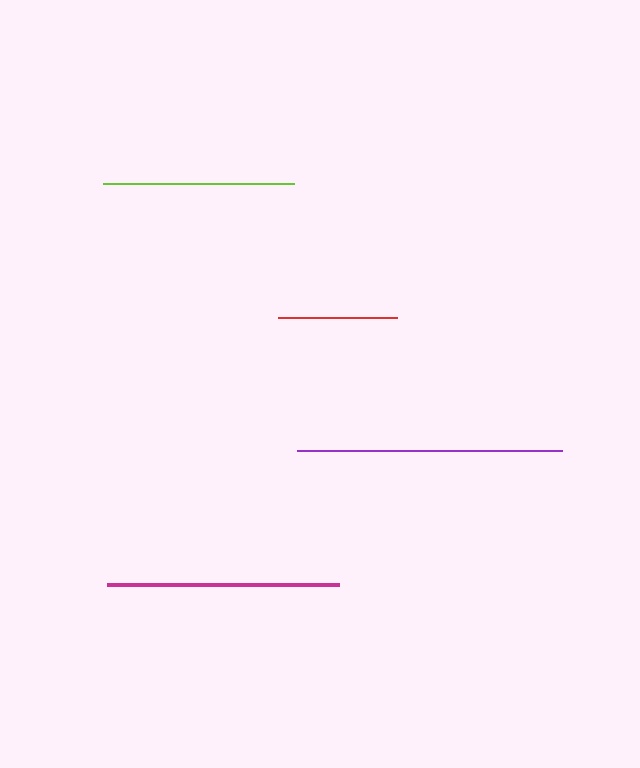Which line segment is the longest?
The purple line is the longest at approximately 265 pixels.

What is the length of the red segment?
The red segment is approximately 120 pixels long.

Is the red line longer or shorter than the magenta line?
The magenta line is longer than the red line.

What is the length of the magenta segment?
The magenta segment is approximately 232 pixels long.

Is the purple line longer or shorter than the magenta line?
The purple line is longer than the magenta line.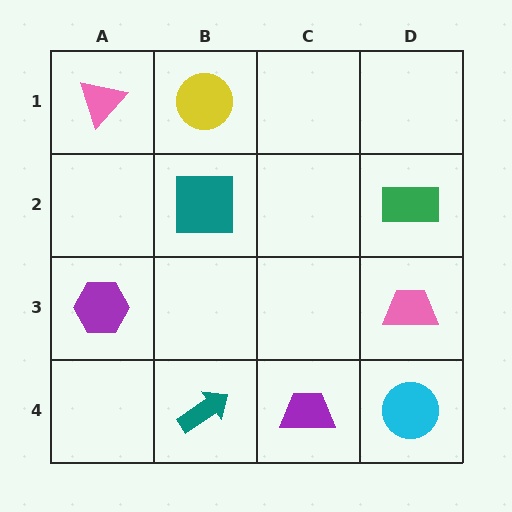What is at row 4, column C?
A purple trapezoid.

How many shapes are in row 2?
2 shapes.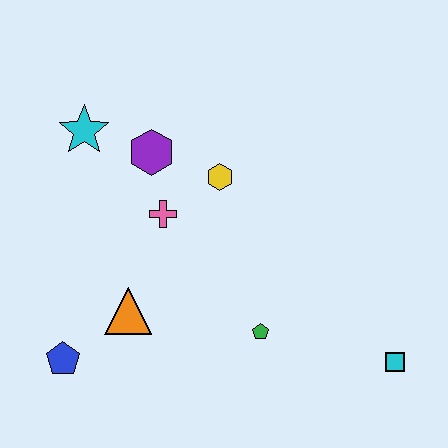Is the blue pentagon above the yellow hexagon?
No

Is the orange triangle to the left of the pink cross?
Yes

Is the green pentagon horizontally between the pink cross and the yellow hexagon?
No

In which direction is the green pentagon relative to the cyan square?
The green pentagon is to the left of the cyan square.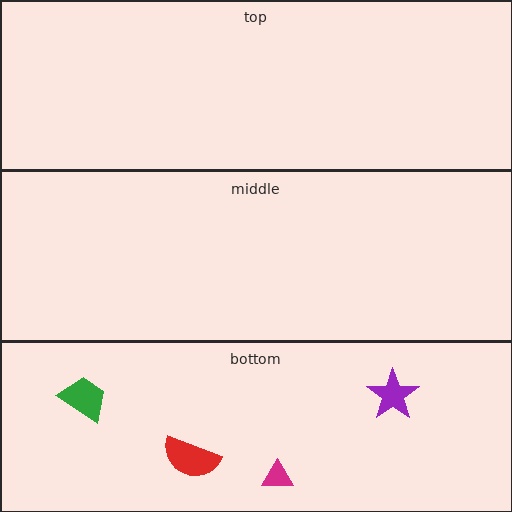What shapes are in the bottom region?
The green trapezoid, the purple star, the magenta triangle, the red semicircle.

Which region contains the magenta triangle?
The bottom region.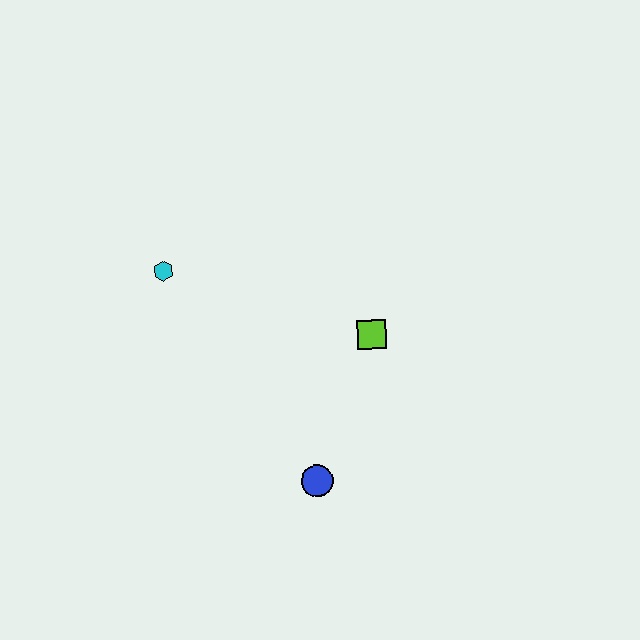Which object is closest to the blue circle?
The lime square is closest to the blue circle.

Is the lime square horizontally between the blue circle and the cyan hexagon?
No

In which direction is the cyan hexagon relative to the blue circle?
The cyan hexagon is above the blue circle.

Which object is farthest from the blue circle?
The cyan hexagon is farthest from the blue circle.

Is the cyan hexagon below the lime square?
No